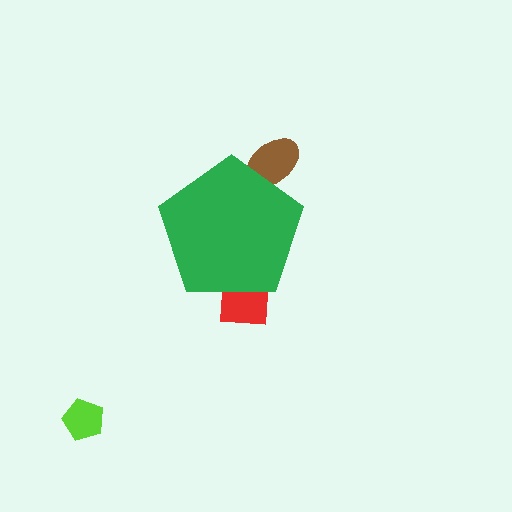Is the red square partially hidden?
Yes, the red square is partially hidden behind the green pentagon.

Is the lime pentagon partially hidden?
No, the lime pentagon is fully visible.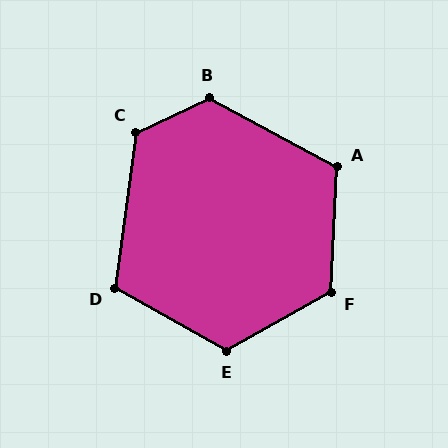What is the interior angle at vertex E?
Approximately 122 degrees (obtuse).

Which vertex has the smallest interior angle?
D, at approximately 111 degrees.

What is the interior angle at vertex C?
Approximately 123 degrees (obtuse).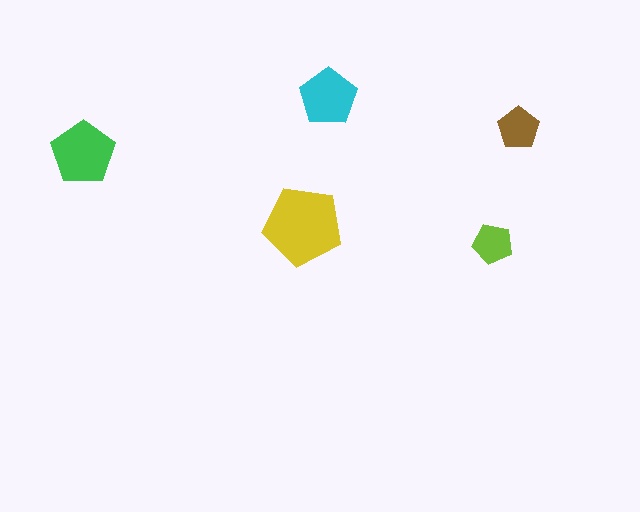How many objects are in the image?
There are 5 objects in the image.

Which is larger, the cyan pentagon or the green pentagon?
The green one.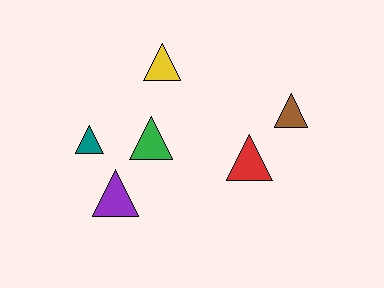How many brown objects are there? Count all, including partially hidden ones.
There is 1 brown object.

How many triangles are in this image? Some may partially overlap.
There are 6 triangles.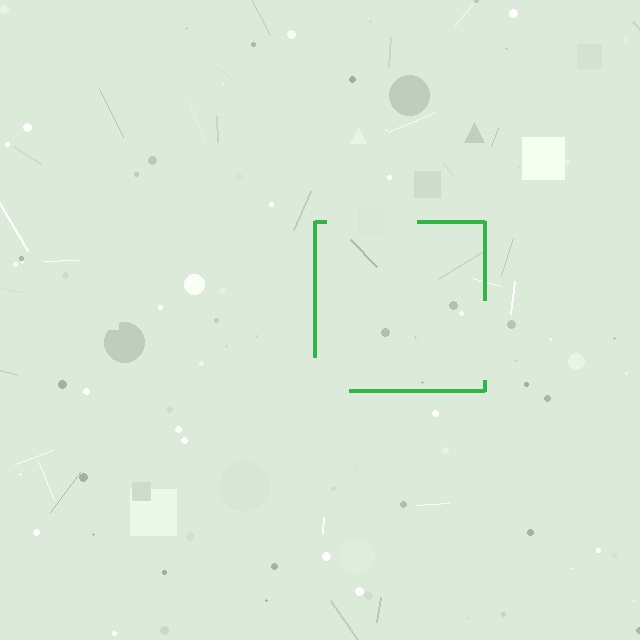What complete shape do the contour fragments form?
The contour fragments form a square.